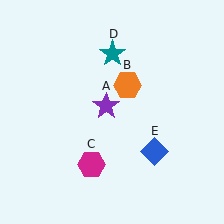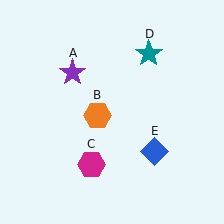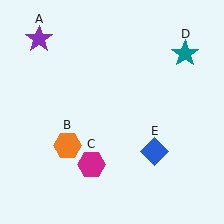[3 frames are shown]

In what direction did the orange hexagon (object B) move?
The orange hexagon (object B) moved down and to the left.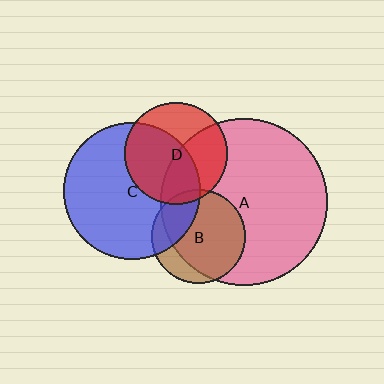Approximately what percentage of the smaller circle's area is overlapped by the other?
Approximately 5%.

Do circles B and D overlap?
Yes.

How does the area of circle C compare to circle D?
Approximately 1.8 times.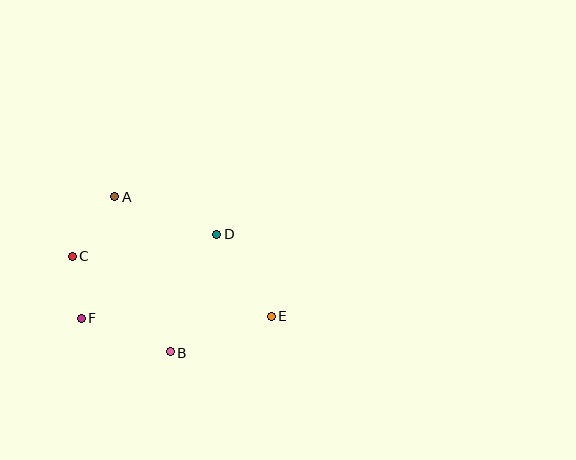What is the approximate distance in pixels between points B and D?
The distance between B and D is approximately 127 pixels.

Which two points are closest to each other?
Points C and F are closest to each other.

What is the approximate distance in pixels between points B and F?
The distance between B and F is approximately 96 pixels.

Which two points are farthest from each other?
Points C and E are farthest from each other.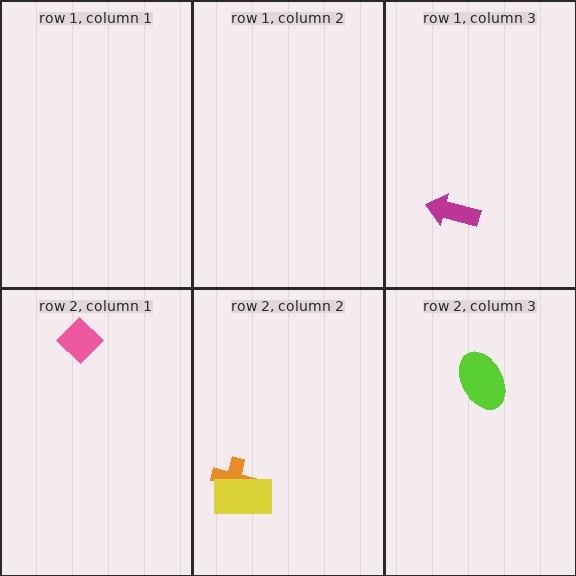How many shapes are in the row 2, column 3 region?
1.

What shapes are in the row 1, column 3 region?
The magenta arrow.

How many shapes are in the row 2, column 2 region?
2.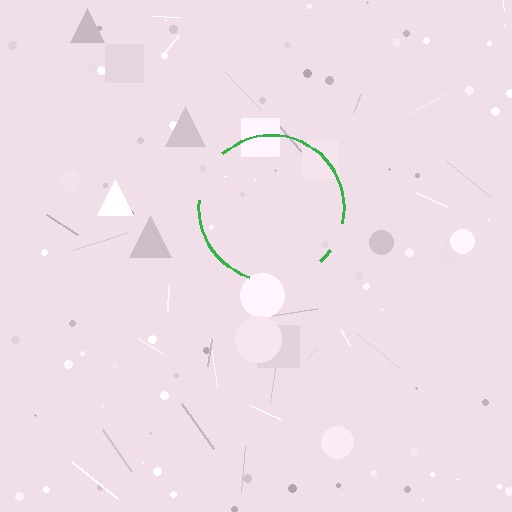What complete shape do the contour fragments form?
The contour fragments form a circle.